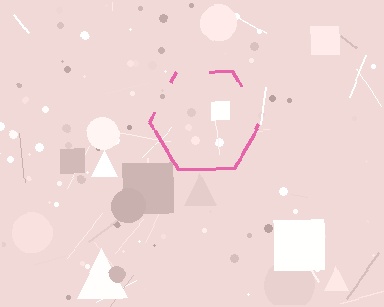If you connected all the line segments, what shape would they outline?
They would outline a hexagon.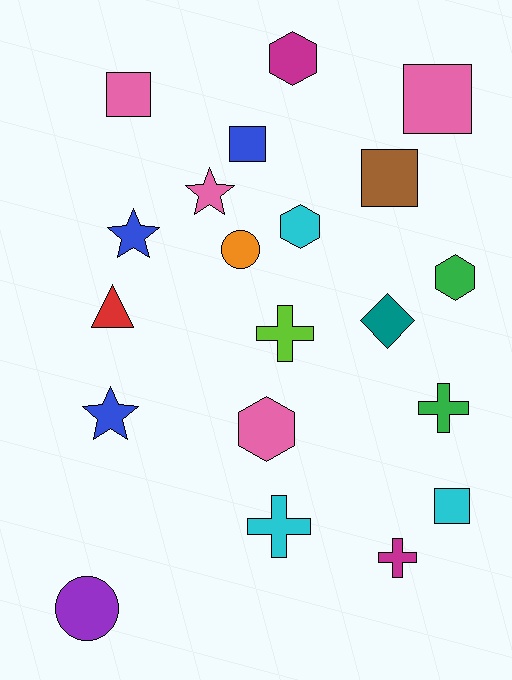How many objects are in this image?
There are 20 objects.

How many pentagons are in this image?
There are no pentagons.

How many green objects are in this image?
There are 2 green objects.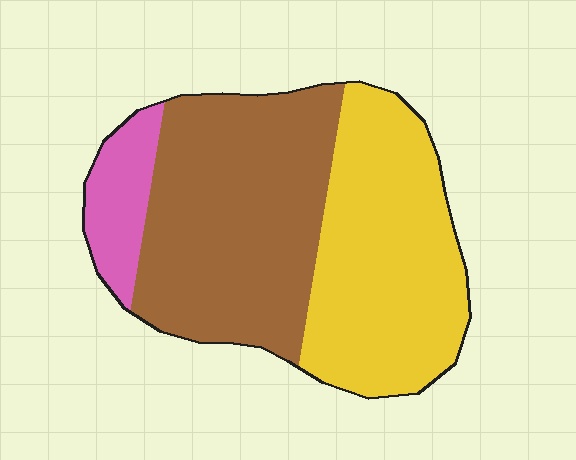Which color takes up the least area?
Pink, at roughly 10%.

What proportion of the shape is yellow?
Yellow takes up between a quarter and a half of the shape.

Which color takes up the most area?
Brown, at roughly 50%.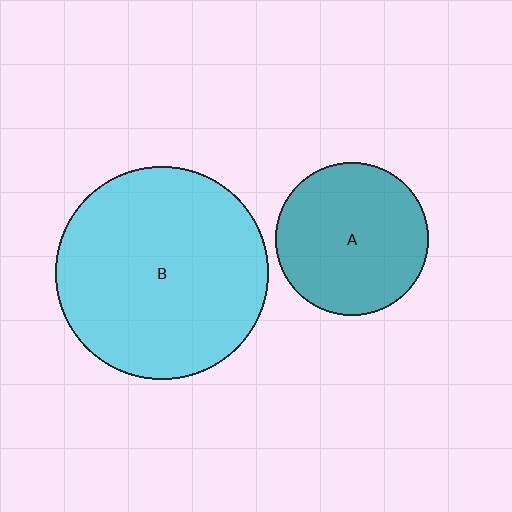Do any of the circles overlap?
No, none of the circles overlap.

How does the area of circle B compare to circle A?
Approximately 1.9 times.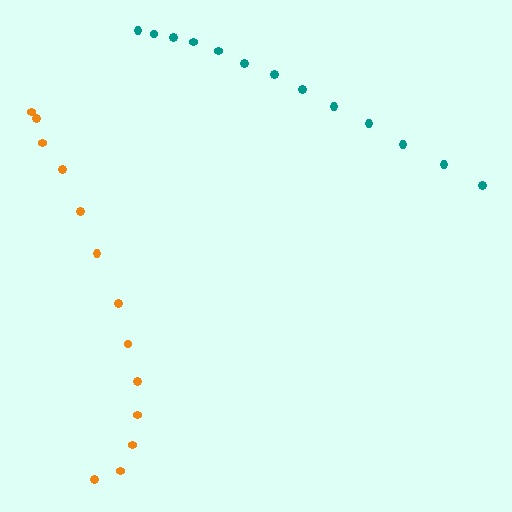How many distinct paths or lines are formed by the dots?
There are 2 distinct paths.